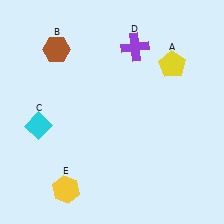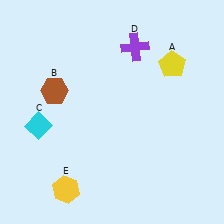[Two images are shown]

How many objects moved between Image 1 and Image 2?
1 object moved between the two images.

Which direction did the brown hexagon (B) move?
The brown hexagon (B) moved down.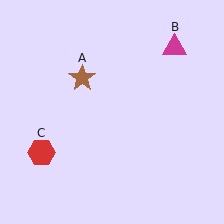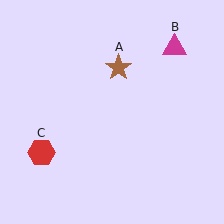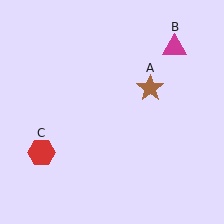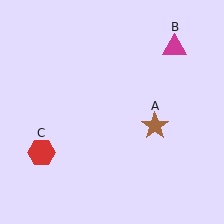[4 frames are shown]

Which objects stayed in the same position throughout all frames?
Magenta triangle (object B) and red hexagon (object C) remained stationary.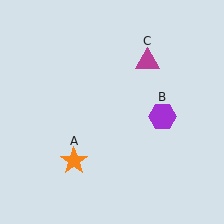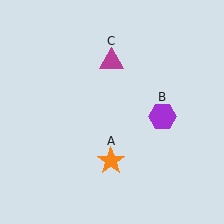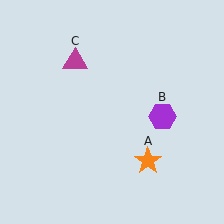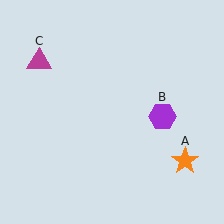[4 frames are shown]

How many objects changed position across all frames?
2 objects changed position: orange star (object A), magenta triangle (object C).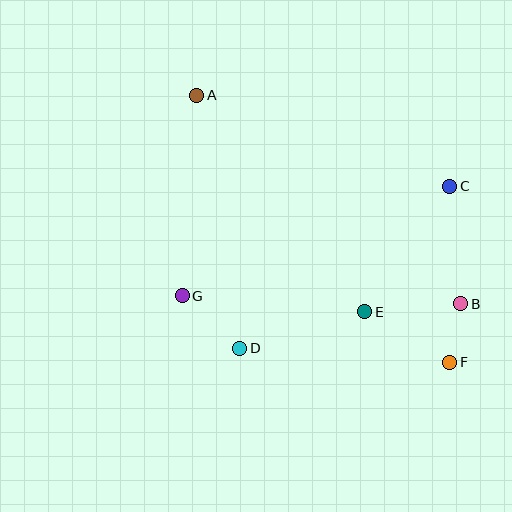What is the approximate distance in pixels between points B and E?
The distance between B and E is approximately 96 pixels.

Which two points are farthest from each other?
Points A and F are farthest from each other.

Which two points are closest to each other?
Points B and F are closest to each other.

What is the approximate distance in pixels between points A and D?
The distance between A and D is approximately 257 pixels.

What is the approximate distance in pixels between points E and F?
The distance between E and F is approximately 99 pixels.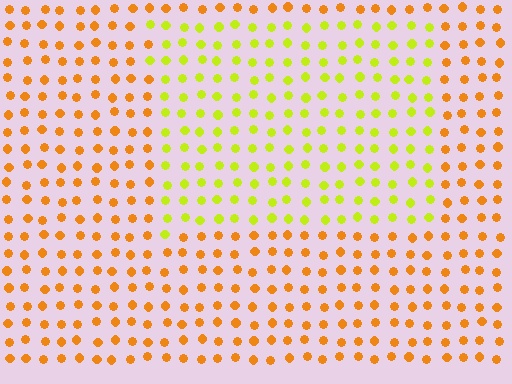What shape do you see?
I see a rectangle.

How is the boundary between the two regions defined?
The boundary is defined purely by a slight shift in hue (about 42 degrees). Spacing, size, and orientation are identical on both sides.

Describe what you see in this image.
The image is filled with small orange elements in a uniform arrangement. A rectangle-shaped region is visible where the elements are tinted to a slightly different hue, forming a subtle color boundary.